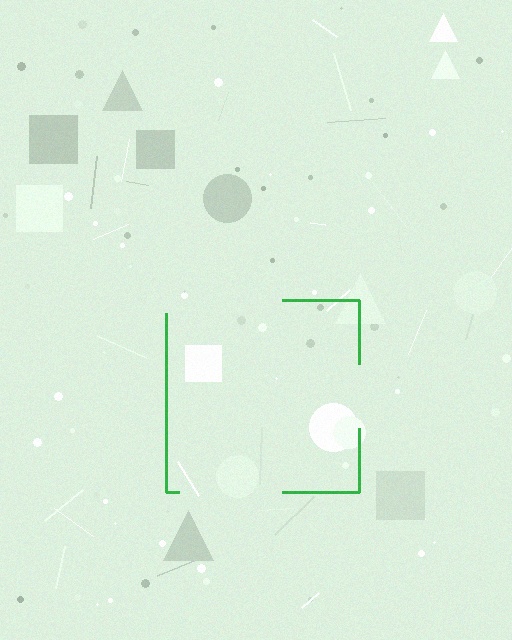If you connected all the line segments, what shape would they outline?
They would outline a square.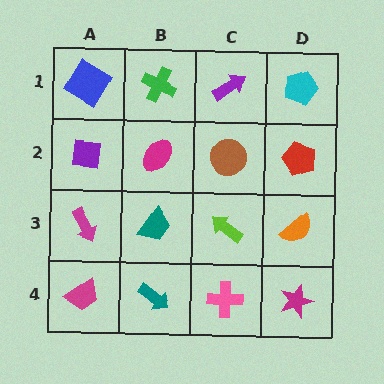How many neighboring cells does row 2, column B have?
4.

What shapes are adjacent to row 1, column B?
A magenta ellipse (row 2, column B), a blue diamond (row 1, column A), a purple arrow (row 1, column C).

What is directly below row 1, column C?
A brown circle.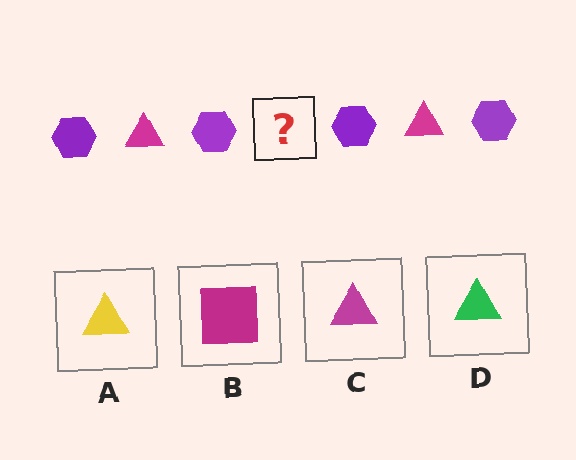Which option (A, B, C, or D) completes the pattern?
C.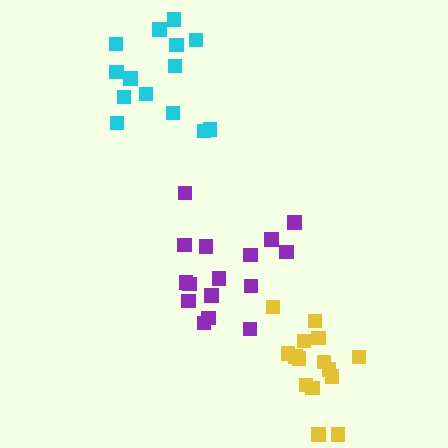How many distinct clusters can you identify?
There are 3 distinct clusters.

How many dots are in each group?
Group 1: 16 dots, Group 2: 14 dots, Group 3: 16 dots (46 total).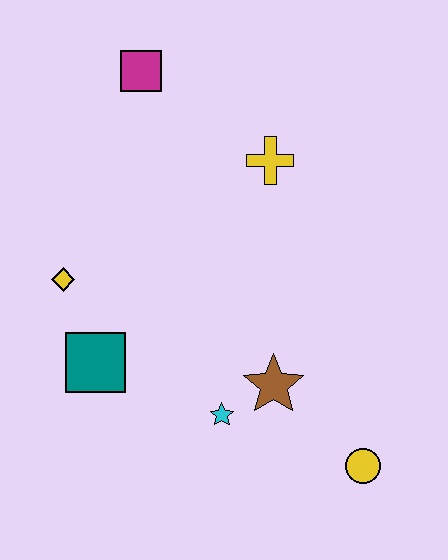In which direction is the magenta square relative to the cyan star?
The magenta square is above the cyan star.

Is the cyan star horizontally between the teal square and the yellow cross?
Yes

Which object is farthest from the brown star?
The magenta square is farthest from the brown star.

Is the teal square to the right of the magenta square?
No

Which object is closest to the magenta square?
The yellow cross is closest to the magenta square.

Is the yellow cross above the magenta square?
No